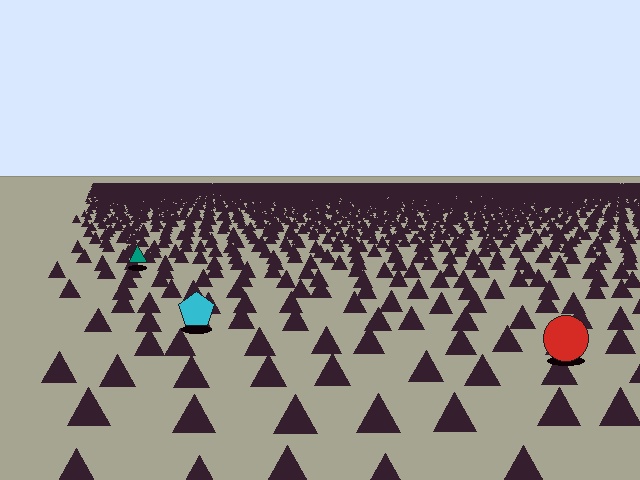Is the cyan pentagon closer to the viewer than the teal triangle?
Yes. The cyan pentagon is closer — you can tell from the texture gradient: the ground texture is coarser near it.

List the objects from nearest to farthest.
From nearest to farthest: the red circle, the cyan pentagon, the teal triangle.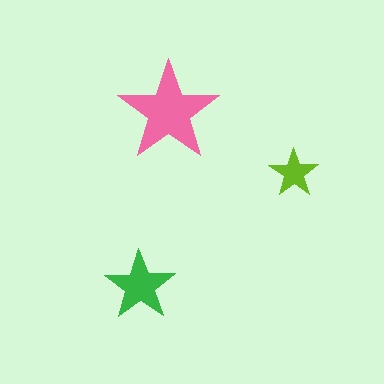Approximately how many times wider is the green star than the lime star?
About 1.5 times wider.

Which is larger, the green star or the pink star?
The pink one.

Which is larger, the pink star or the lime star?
The pink one.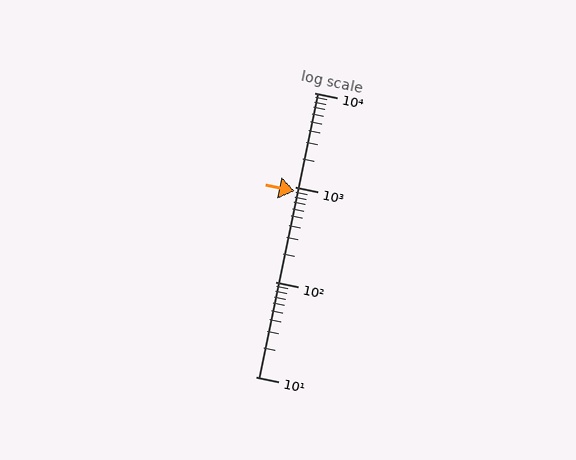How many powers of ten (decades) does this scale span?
The scale spans 3 decades, from 10 to 10000.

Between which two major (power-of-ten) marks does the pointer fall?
The pointer is between 100 and 1000.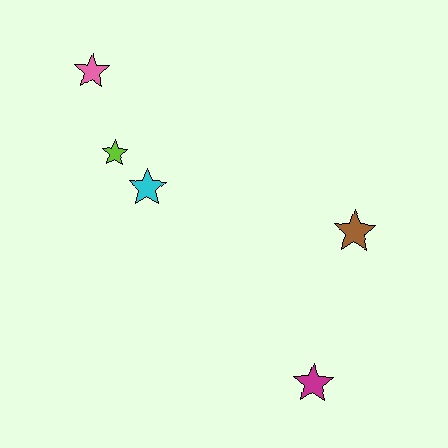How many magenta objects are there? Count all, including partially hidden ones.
There is 1 magenta object.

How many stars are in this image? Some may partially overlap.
There are 5 stars.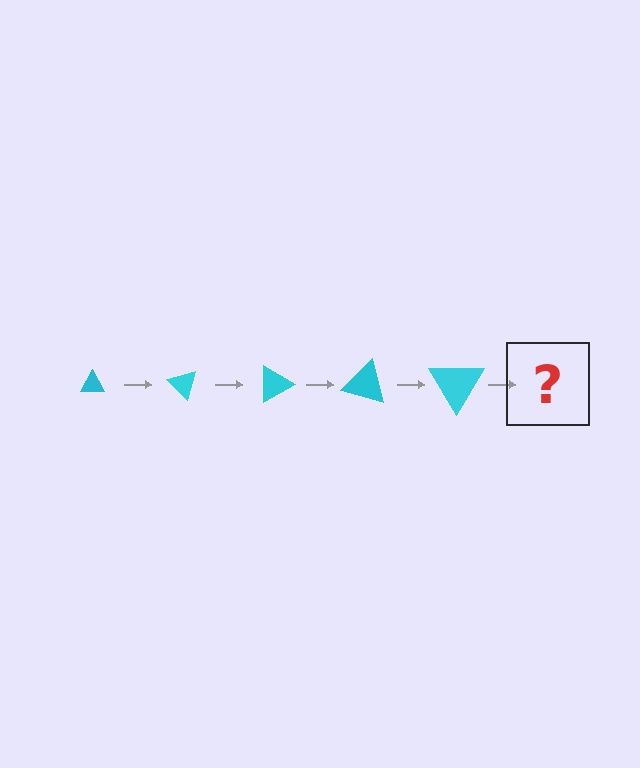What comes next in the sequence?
The next element should be a triangle, larger than the previous one and rotated 225 degrees from the start.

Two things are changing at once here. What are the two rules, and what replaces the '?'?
The two rules are that the triangle grows larger each step and it rotates 45 degrees each step. The '?' should be a triangle, larger than the previous one and rotated 225 degrees from the start.